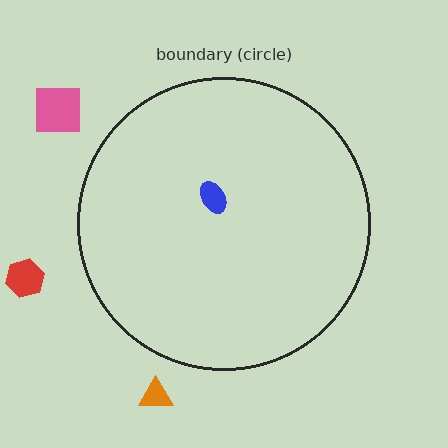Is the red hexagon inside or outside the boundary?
Outside.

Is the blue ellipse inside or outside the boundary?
Inside.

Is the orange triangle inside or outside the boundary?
Outside.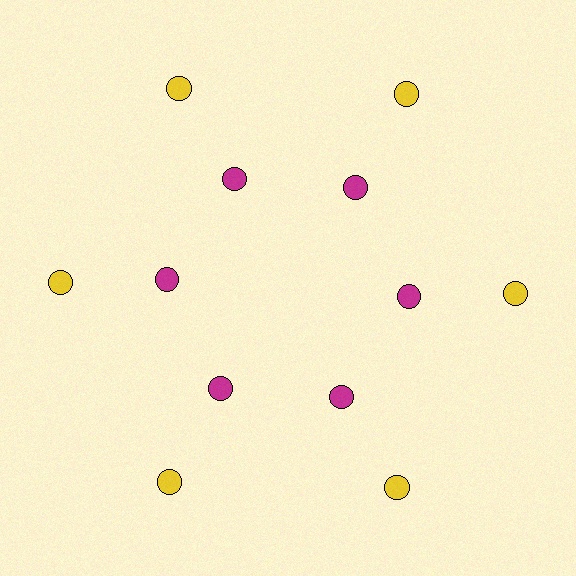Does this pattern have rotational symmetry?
Yes, this pattern has 6-fold rotational symmetry. It looks the same after rotating 60 degrees around the center.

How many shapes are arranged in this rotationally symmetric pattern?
There are 18 shapes, arranged in 6 groups of 3.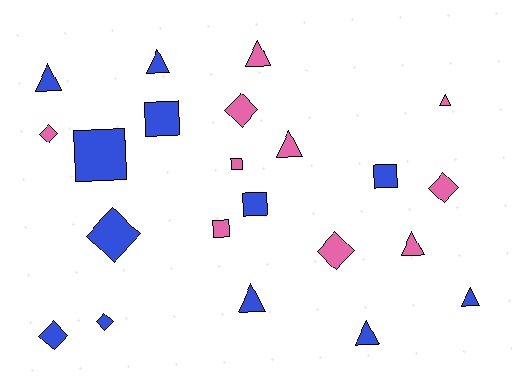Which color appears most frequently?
Blue, with 12 objects.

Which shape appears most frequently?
Triangle, with 9 objects.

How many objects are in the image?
There are 22 objects.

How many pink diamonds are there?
There are 4 pink diamonds.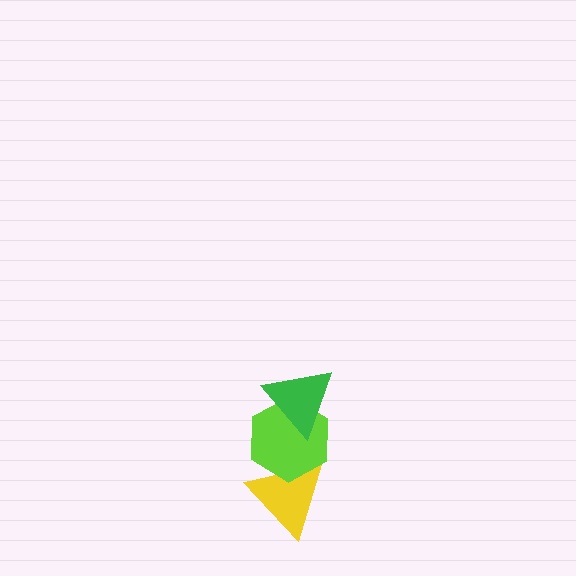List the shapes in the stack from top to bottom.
From top to bottom: the green triangle, the lime hexagon, the yellow triangle.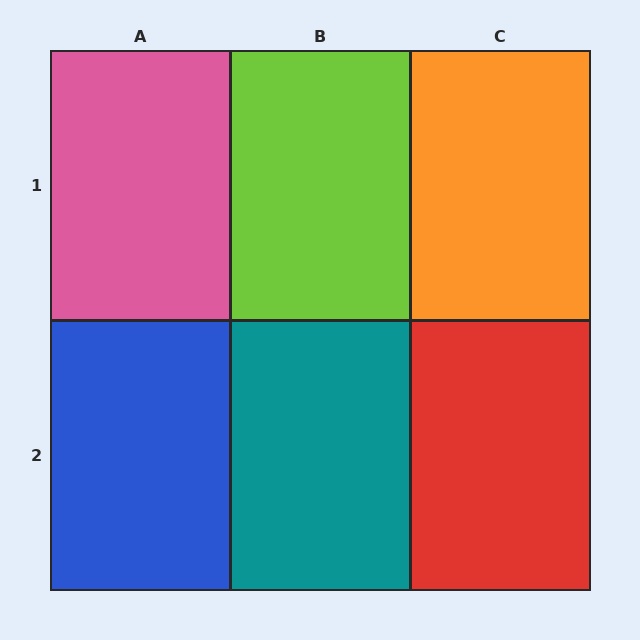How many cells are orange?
1 cell is orange.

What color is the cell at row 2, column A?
Blue.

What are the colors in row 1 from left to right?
Pink, lime, orange.